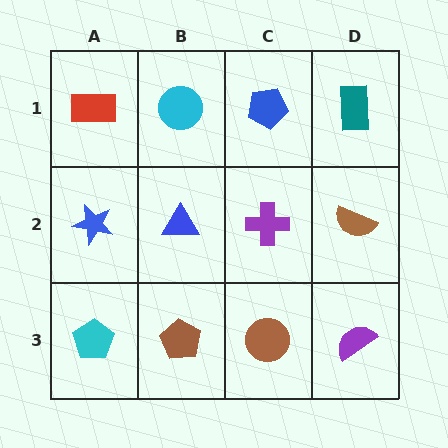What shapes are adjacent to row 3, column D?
A brown semicircle (row 2, column D), a brown circle (row 3, column C).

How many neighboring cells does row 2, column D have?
3.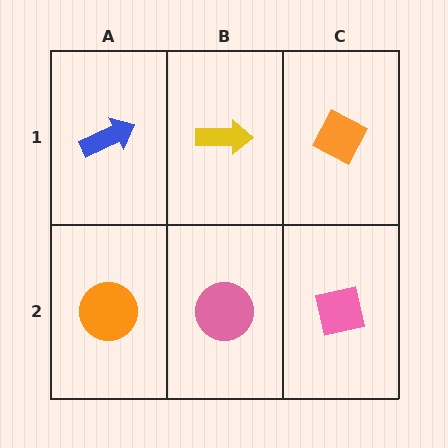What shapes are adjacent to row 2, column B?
A yellow arrow (row 1, column B), an orange circle (row 2, column A), a pink square (row 2, column C).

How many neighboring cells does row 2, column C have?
2.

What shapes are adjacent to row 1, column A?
An orange circle (row 2, column A), a yellow arrow (row 1, column B).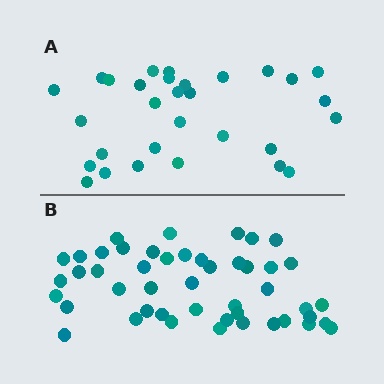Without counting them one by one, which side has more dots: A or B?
Region B (the bottom region) has more dots.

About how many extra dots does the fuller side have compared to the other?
Region B has approximately 15 more dots than region A.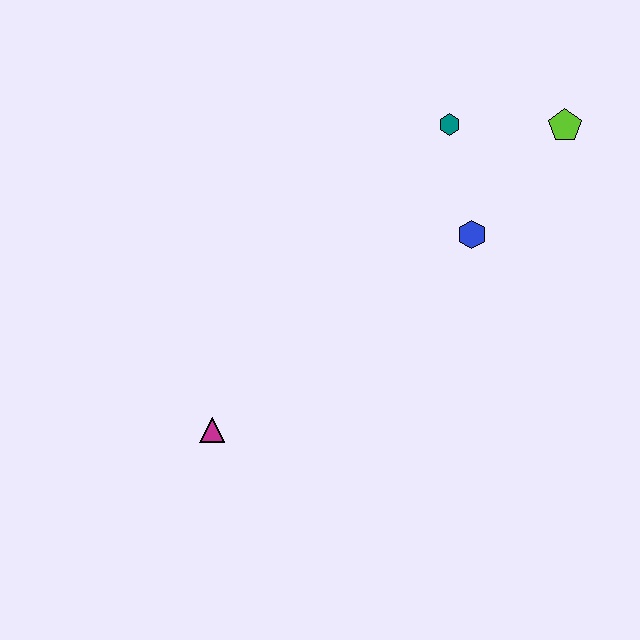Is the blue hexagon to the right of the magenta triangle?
Yes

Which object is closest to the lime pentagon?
The teal hexagon is closest to the lime pentagon.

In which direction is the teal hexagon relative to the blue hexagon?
The teal hexagon is above the blue hexagon.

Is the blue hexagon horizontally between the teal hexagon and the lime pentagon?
Yes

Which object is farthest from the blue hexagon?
The magenta triangle is farthest from the blue hexagon.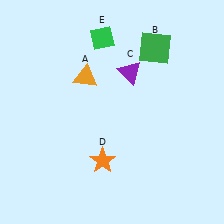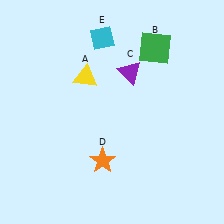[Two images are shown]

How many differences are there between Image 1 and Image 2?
There are 2 differences between the two images.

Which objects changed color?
A changed from orange to yellow. E changed from green to cyan.